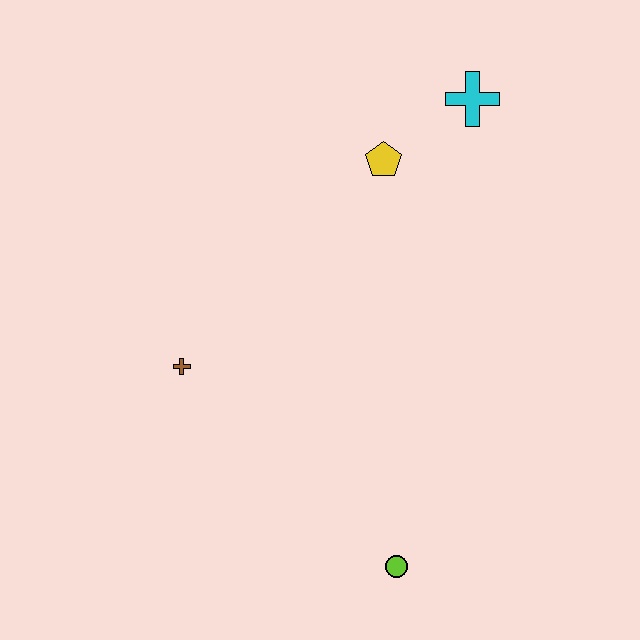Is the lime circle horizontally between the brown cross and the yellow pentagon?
No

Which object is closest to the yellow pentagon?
The cyan cross is closest to the yellow pentagon.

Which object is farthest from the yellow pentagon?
The lime circle is farthest from the yellow pentagon.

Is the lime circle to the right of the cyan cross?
No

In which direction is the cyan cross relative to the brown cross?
The cyan cross is to the right of the brown cross.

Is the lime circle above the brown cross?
No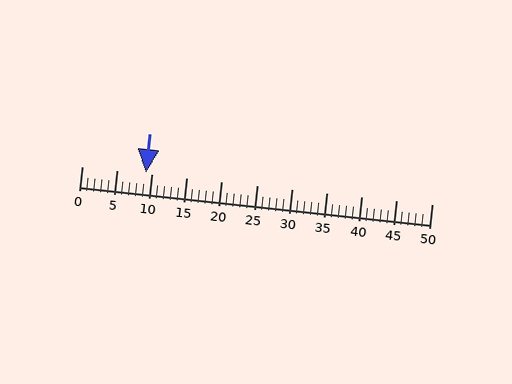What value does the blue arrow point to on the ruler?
The blue arrow points to approximately 9.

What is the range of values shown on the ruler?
The ruler shows values from 0 to 50.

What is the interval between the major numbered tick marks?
The major tick marks are spaced 5 units apart.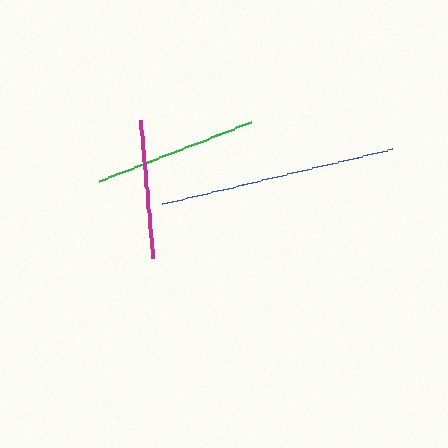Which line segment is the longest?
The blue line is the longest at approximately 236 pixels.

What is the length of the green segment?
The green segment is approximately 163 pixels long.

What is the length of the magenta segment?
The magenta segment is approximately 138 pixels long.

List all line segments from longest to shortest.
From longest to shortest: blue, green, magenta.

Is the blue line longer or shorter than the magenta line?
The blue line is longer than the magenta line.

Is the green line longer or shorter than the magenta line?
The green line is longer than the magenta line.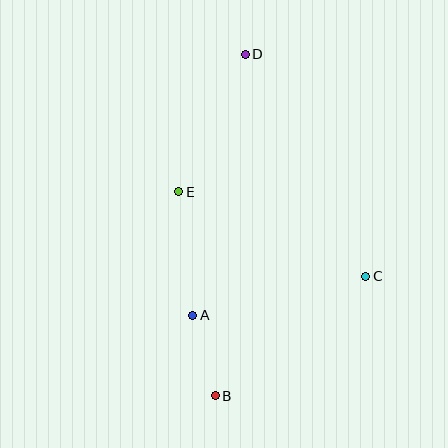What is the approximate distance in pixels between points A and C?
The distance between A and C is approximately 178 pixels.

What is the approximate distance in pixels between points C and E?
The distance between C and E is approximately 206 pixels.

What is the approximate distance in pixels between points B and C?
The distance between B and C is approximately 192 pixels.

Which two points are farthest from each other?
Points B and D are farthest from each other.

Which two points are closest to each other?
Points A and B are closest to each other.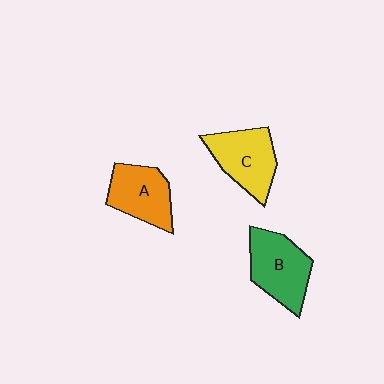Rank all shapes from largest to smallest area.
From largest to smallest: B (green), C (yellow), A (orange).